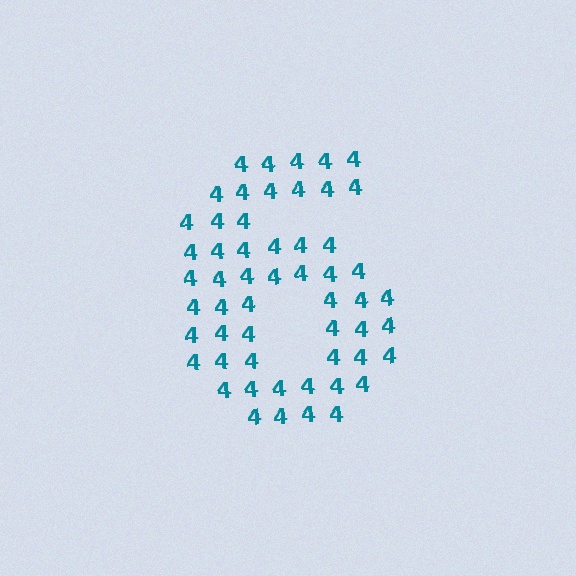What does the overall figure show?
The overall figure shows the digit 6.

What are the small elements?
The small elements are digit 4's.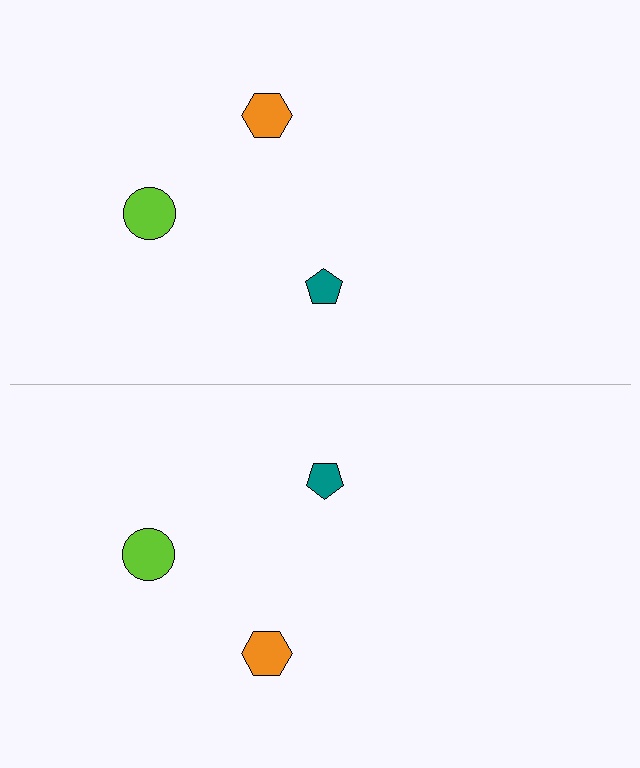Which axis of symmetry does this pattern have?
The pattern has a horizontal axis of symmetry running through the center of the image.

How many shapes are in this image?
There are 6 shapes in this image.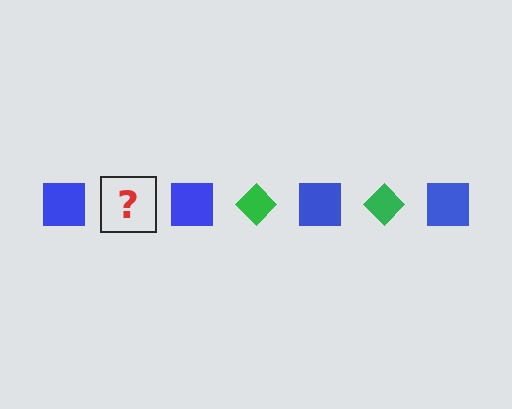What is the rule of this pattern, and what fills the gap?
The rule is that the pattern alternates between blue square and green diamond. The gap should be filled with a green diamond.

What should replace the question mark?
The question mark should be replaced with a green diamond.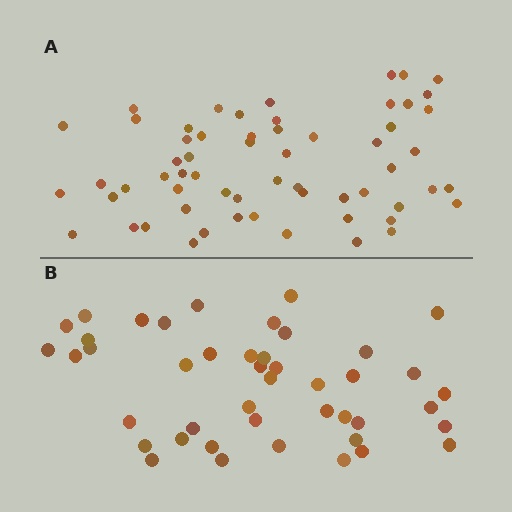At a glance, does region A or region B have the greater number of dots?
Region A (the top region) has more dots.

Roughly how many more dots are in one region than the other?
Region A has approximately 15 more dots than region B.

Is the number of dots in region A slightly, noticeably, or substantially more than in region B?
Region A has noticeably more, but not dramatically so. The ratio is roughly 1.4 to 1.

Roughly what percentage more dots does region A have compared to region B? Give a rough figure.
About 35% more.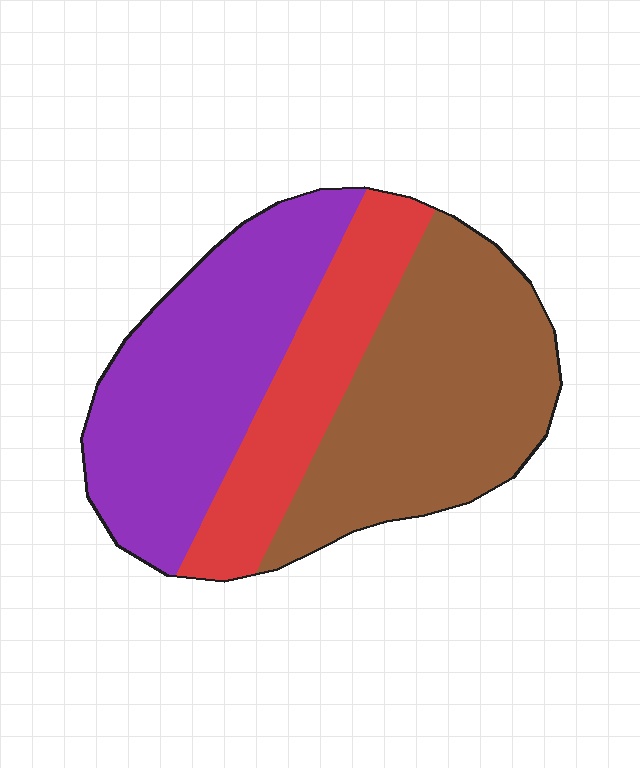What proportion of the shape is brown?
Brown covers 40% of the shape.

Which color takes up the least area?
Red, at roughly 20%.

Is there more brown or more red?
Brown.